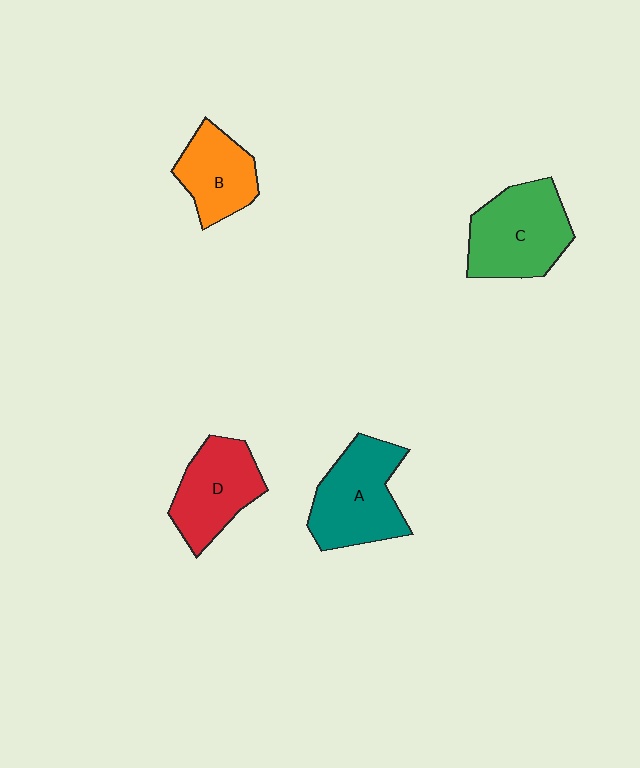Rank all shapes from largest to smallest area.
From largest to smallest: C (green), A (teal), D (red), B (orange).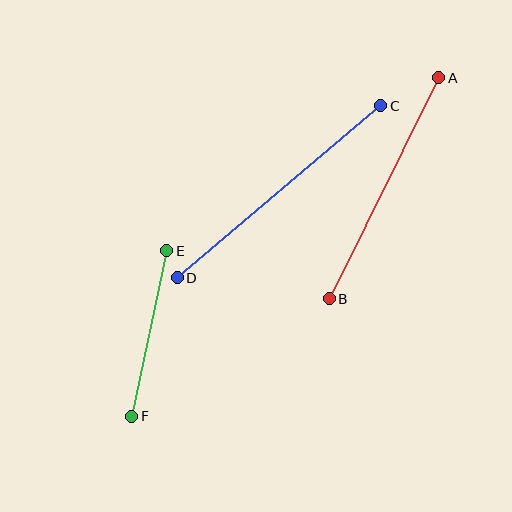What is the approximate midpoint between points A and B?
The midpoint is at approximately (384, 188) pixels.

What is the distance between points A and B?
The distance is approximately 246 pixels.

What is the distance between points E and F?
The distance is approximately 169 pixels.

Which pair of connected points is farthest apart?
Points C and D are farthest apart.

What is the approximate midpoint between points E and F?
The midpoint is at approximately (149, 333) pixels.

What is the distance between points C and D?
The distance is approximately 266 pixels.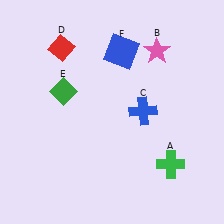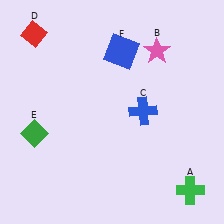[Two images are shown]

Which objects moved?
The objects that moved are: the green cross (A), the red diamond (D), the green diamond (E).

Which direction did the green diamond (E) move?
The green diamond (E) moved down.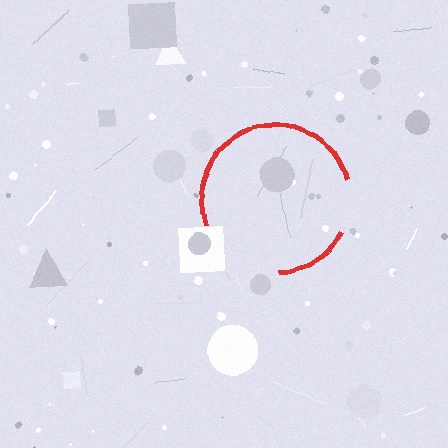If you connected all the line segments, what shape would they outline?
They would outline a circle.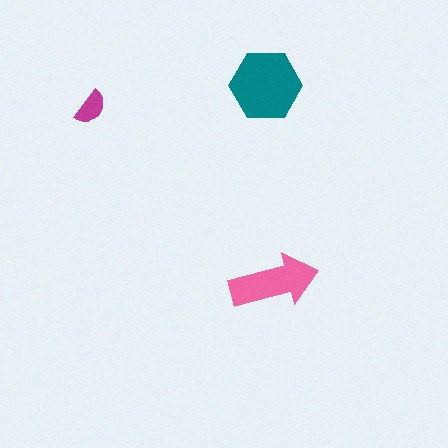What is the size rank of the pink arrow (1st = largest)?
2nd.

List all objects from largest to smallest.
The teal hexagon, the pink arrow, the magenta semicircle.